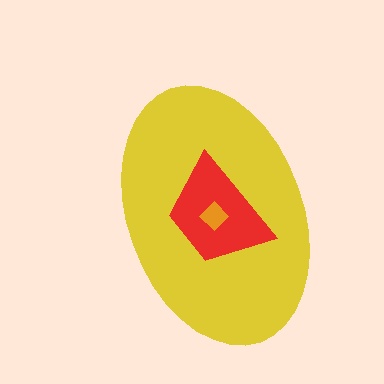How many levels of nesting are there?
3.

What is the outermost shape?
The yellow ellipse.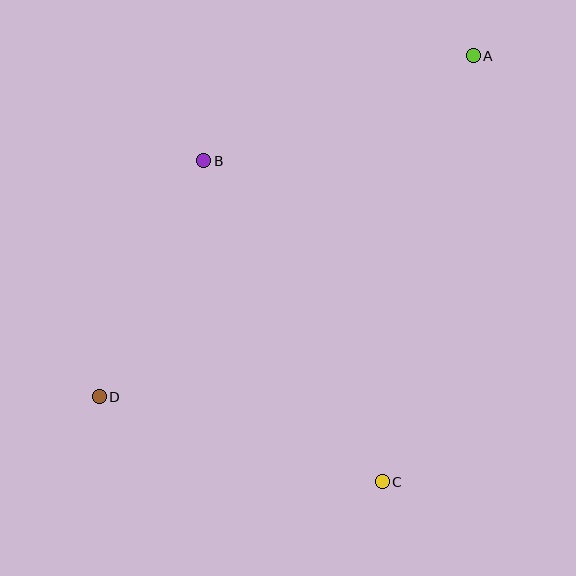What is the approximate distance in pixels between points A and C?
The distance between A and C is approximately 436 pixels.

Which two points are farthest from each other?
Points A and D are farthest from each other.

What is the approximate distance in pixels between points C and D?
The distance between C and D is approximately 296 pixels.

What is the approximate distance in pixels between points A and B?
The distance between A and B is approximately 289 pixels.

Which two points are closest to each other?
Points B and D are closest to each other.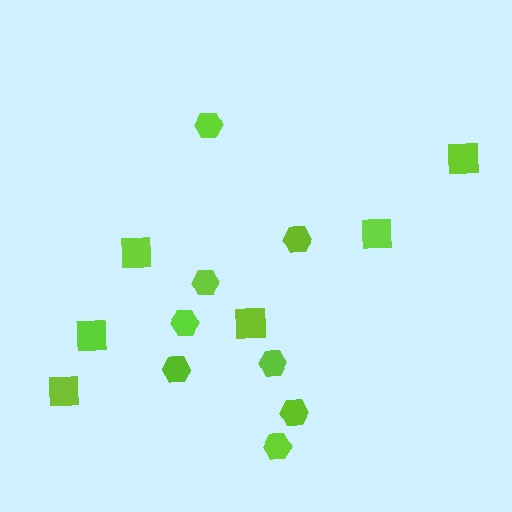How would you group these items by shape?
There are 2 groups: one group of squares (6) and one group of hexagons (8).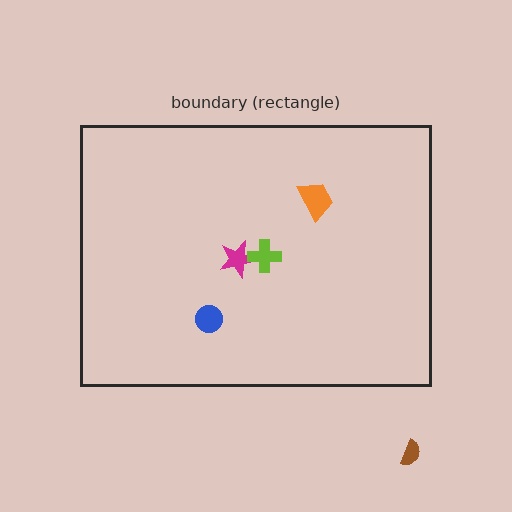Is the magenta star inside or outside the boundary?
Inside.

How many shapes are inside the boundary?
4 inside, 1 outside.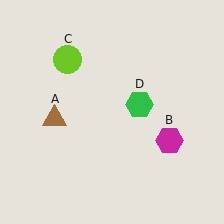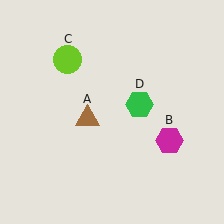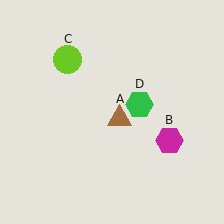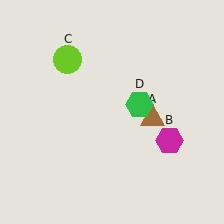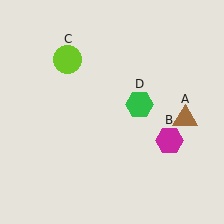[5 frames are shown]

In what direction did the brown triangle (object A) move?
The brown triangle (object A) moved right.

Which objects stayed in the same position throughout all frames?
Magenta hexagon (object B) and lime circle (object C) and green hexagon (object D) remained stationary.